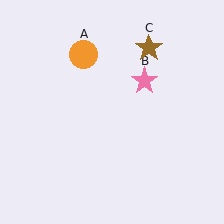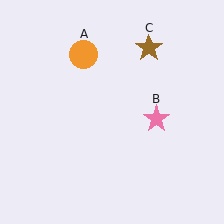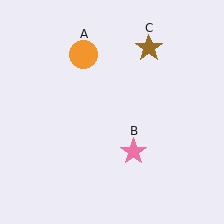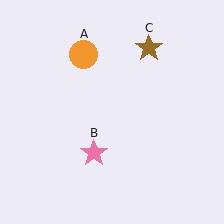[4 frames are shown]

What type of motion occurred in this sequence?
The pink star (object B) rotated clockwise around the center of the scene.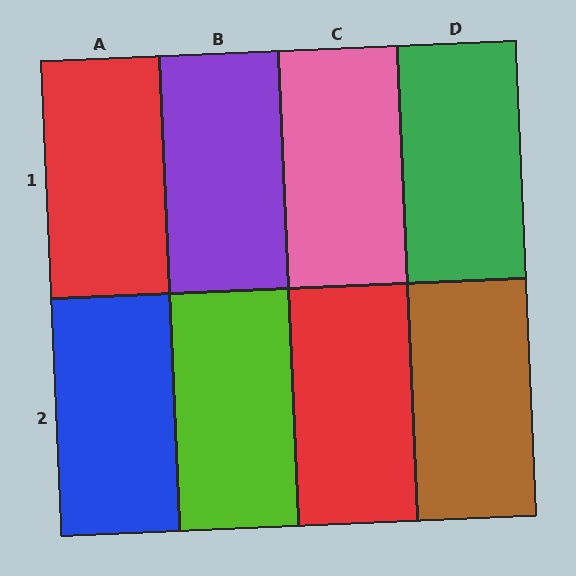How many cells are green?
1 cell is green.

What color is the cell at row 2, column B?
Lime.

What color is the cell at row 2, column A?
Blue.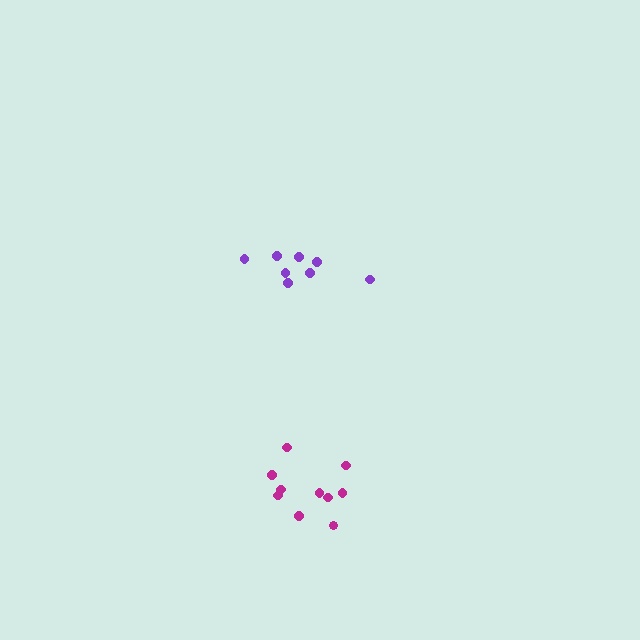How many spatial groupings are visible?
There are 2 spatial groupings.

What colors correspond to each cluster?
The clusters are colored: purple, magenta.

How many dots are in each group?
Group 1: 8 dots, Group 2: 10 dots (18 total).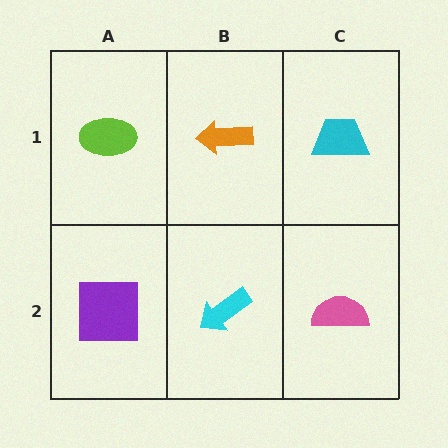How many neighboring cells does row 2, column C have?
2.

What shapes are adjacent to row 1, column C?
A pink semicircle (row 2, column C), an orange arrow (row 1, column B).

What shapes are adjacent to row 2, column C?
A cyan trapezoid (row 1, column C), a cyan arrow (row 2, column B).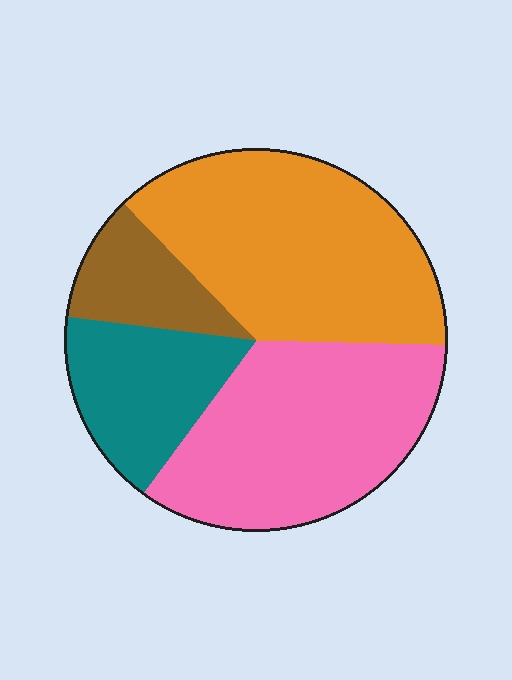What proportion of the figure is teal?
Teal covers roughly 15% of the figure.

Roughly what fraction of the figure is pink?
Pink takes up between a quarter and a half of the figure.